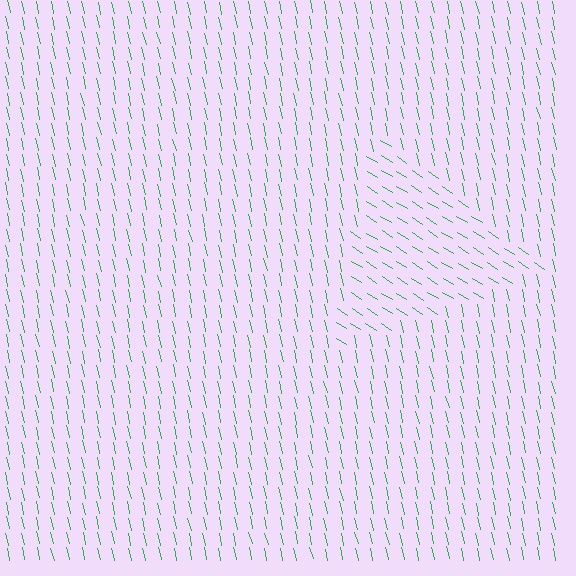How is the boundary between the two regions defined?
The boundary is defined purely by a change in line orientation (approximately 45 degrees difference). All lines are the same color and thickness.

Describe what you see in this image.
The image is filled with small green line segments. A triangle region in the image has lines oriented differently from the surrounding lines, creating a visible texture boundary.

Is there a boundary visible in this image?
Yes, there is a texture boundary formed by a change in line orientation.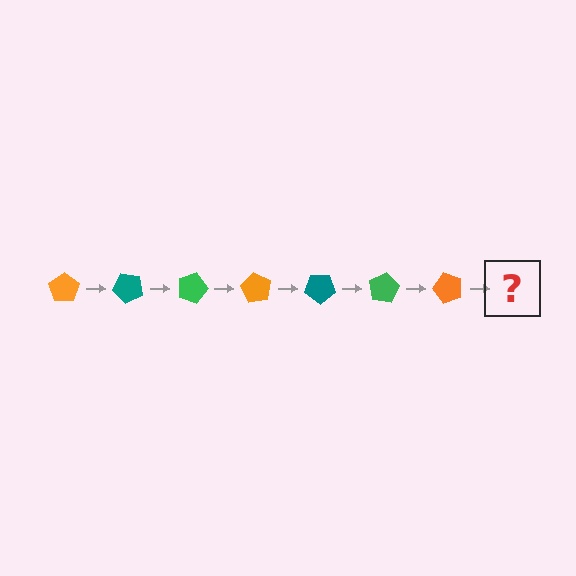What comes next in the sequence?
The next element should be a teal pentagon, rotated 315 degrees from the start.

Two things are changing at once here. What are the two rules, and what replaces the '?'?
The two rules are that it rotates 45 degrees each step and the color cycles through orange, teal, and green. The '?' should be a teal pentagon, rotated 315 degrees from the start.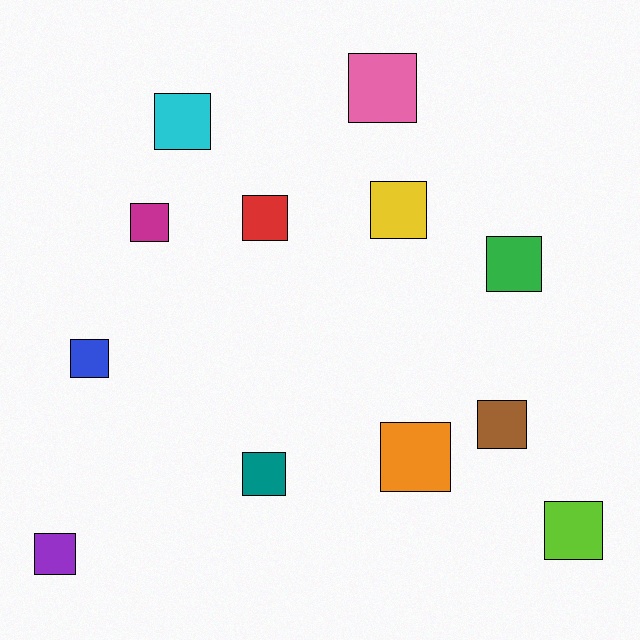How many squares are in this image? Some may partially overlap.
There are 12 squares.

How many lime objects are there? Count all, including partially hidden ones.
There is 1 lime object.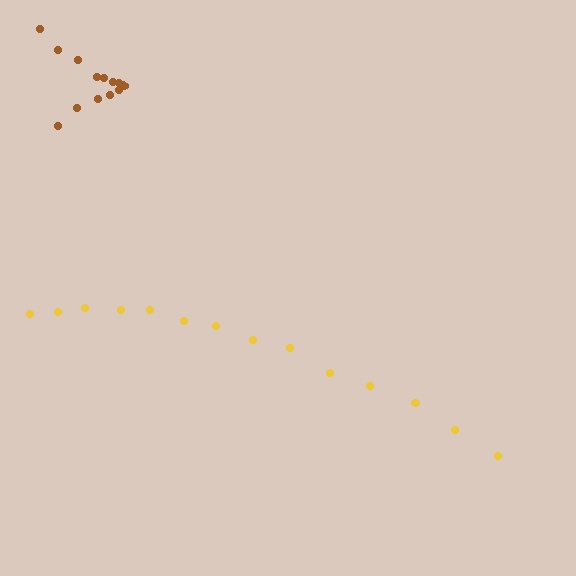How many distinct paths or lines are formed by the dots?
There are 2 distinct paths.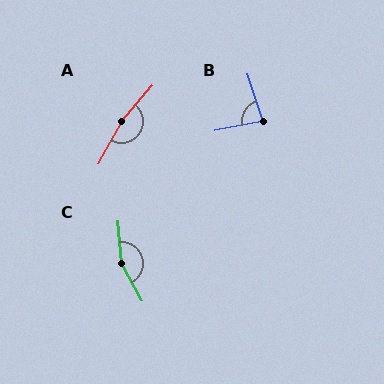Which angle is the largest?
A, at approximately 168 degrees.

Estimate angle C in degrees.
Approximately 155 degrees.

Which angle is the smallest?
B, at approximately 83 degrees.